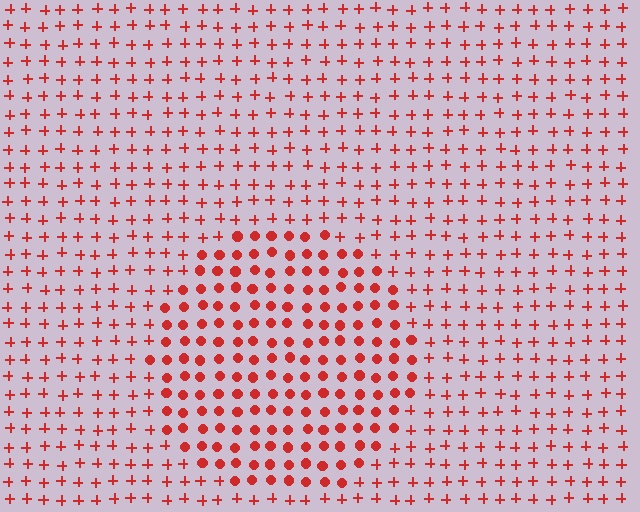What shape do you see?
I see a circle.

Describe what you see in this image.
The image is filled with small red elements arranged in a uniform grid. A circle-shaped region contains circles, while the surrounding area contains plus signs. The boundary is defined purely by the change in element shape.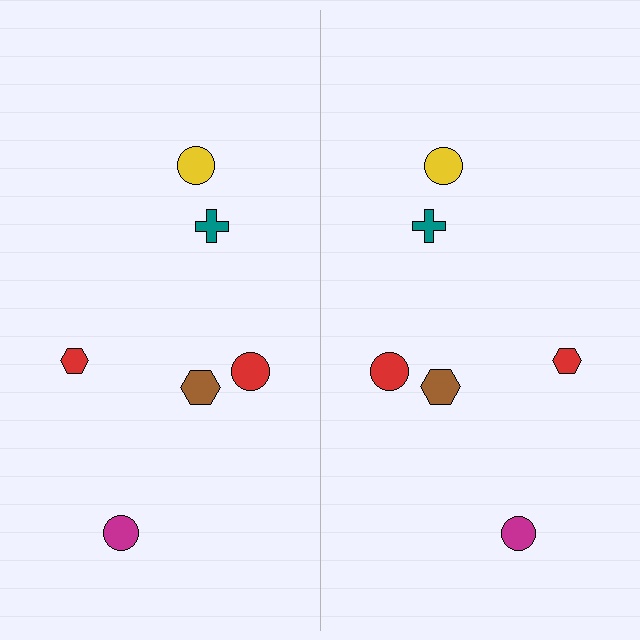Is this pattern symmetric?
Yes, this pattern has bilateral (reflection) symmetry.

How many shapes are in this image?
There are 12 shapes in this image.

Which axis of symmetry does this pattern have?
The pattern has a vertical axis of symmetry running through the center of the image.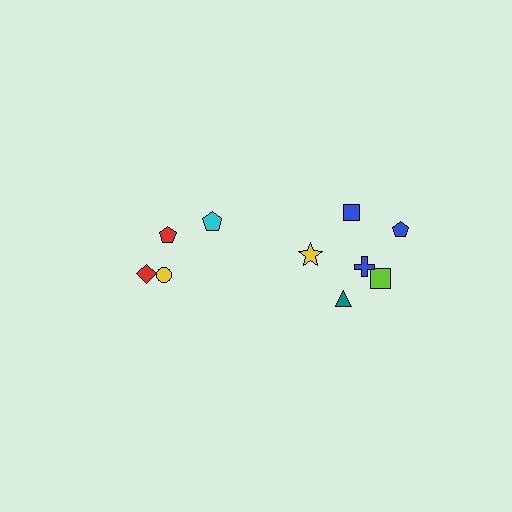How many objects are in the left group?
There are 4 objects.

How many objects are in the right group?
There are 6 objects.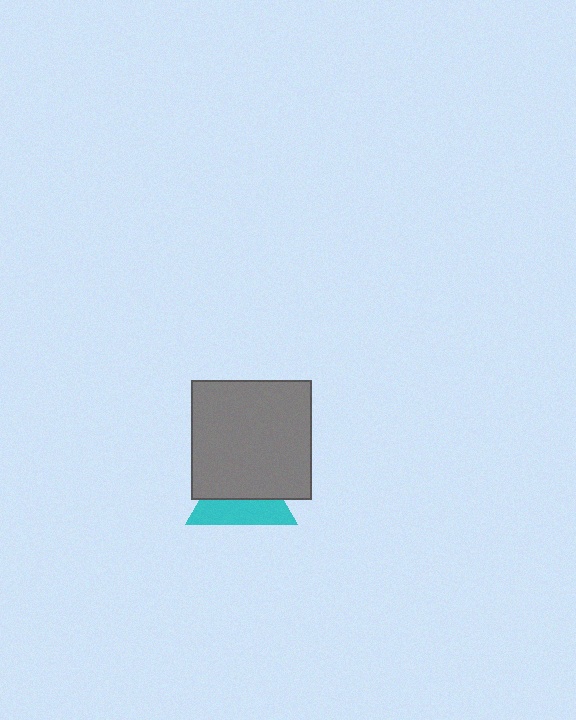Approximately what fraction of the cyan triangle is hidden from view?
Roughly 54% of the cyan triangle is hidden behind the gray square.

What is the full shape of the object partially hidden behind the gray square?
The partially hidden object is a cyan triangle.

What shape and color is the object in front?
The object in front is a gray square.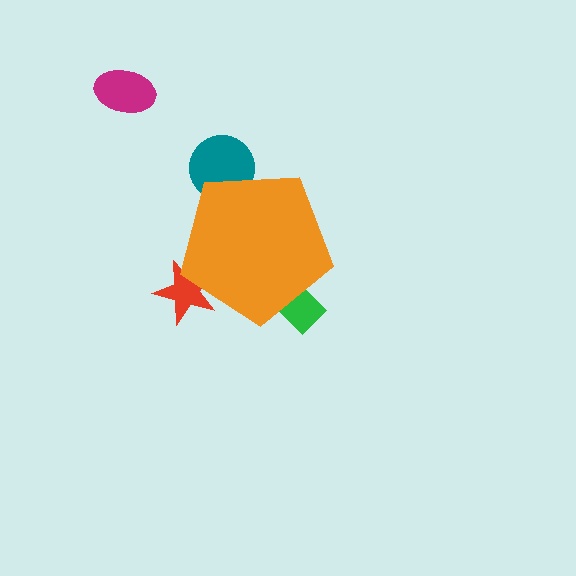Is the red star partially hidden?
Yes, the red star is partially hidden behind the orange pentagon.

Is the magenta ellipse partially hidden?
No, the magenta ellipse is fully visible.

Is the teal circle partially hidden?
Yes, the teal circle is partially hidden behind the orange pentagon.